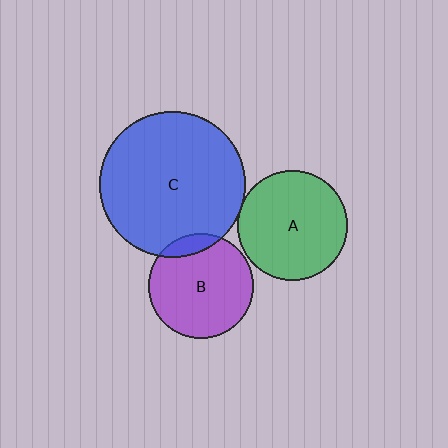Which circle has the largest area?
Circle C (blue).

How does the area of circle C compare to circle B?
Approximately 1.9 times.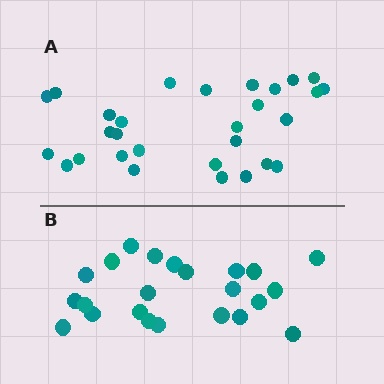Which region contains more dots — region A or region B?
Region A (the top region) has more dots.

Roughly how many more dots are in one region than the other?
Region A has about 6 more dots than region B.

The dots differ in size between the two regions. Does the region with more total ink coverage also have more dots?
No. Region B has more total ink coverage because its dots are larger, but region A actually contains more individual dots. Total area can be misleading — the number of items is what matters here.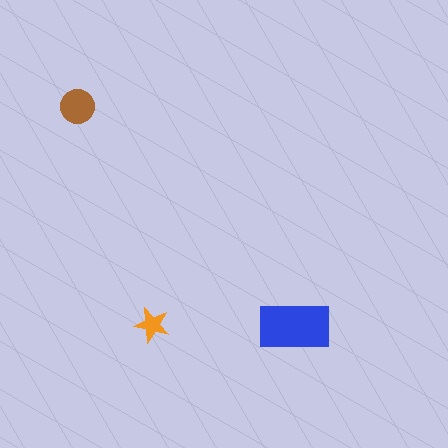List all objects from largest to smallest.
The blue rectangle, the brown circle, the orange star.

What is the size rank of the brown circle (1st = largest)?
2nd.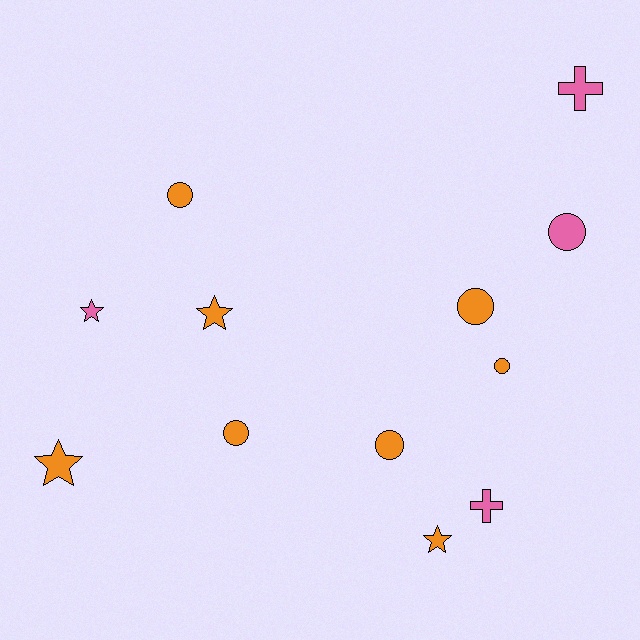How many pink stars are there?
There is 1 pink star.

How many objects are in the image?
There are 12 objects.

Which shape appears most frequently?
Circle, with 6 objects.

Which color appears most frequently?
Orange, with 8 objects.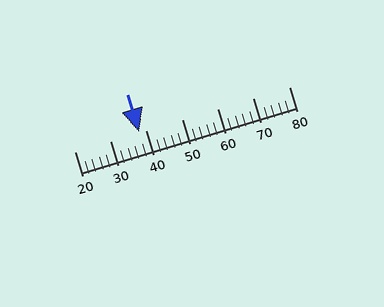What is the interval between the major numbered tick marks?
The major tick marks are spaced 10 units apart.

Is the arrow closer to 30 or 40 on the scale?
The arrow is closer to 40.